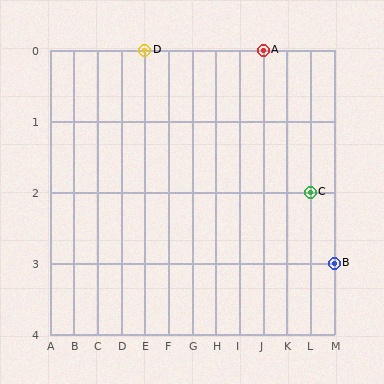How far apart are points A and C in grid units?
Points A and C are 2 columns and 2 rows apart (about 2.8 grid units diagonally).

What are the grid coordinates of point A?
Point A is at grid coordinates (J, 0).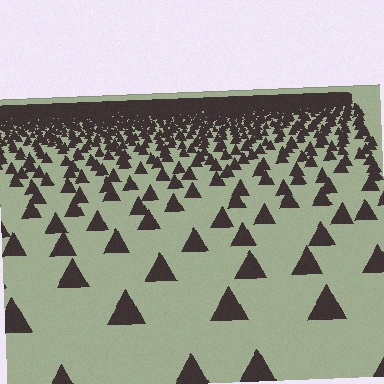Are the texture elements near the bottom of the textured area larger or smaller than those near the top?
Larger. Near the bottom, elements are closer to the viewer and appear at a bigger on-screen size.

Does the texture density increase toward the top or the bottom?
Density increases toward the top.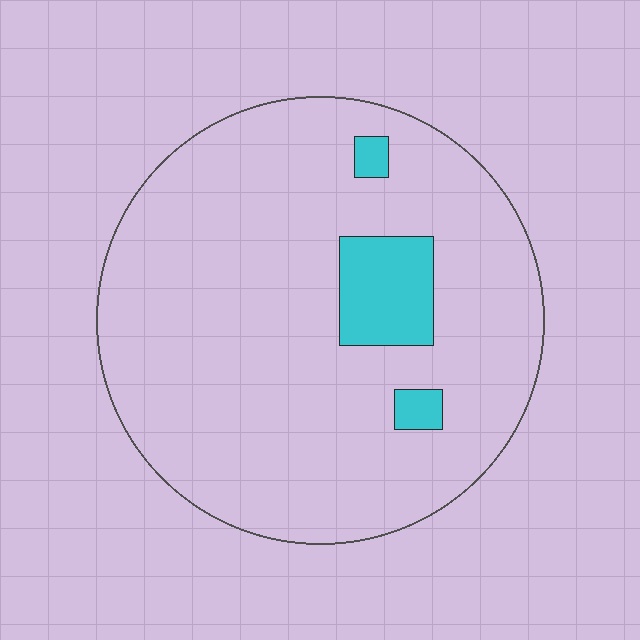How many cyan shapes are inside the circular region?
3.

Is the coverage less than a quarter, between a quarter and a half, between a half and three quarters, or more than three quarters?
Less than a quarter.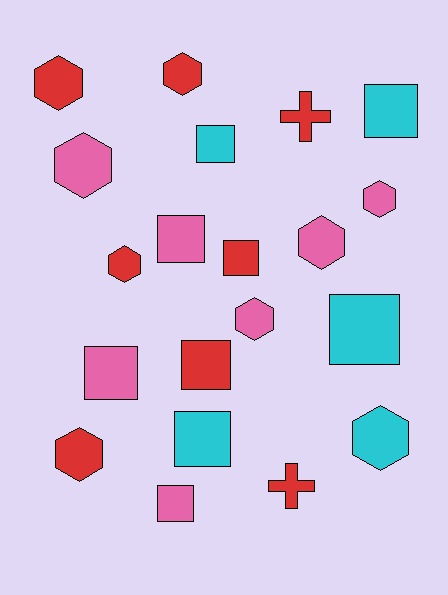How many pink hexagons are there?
There are 4 pink hexagons.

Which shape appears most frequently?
Square, with 9 objects.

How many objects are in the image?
There are 20 objects.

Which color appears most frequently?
Red, with 8 objects.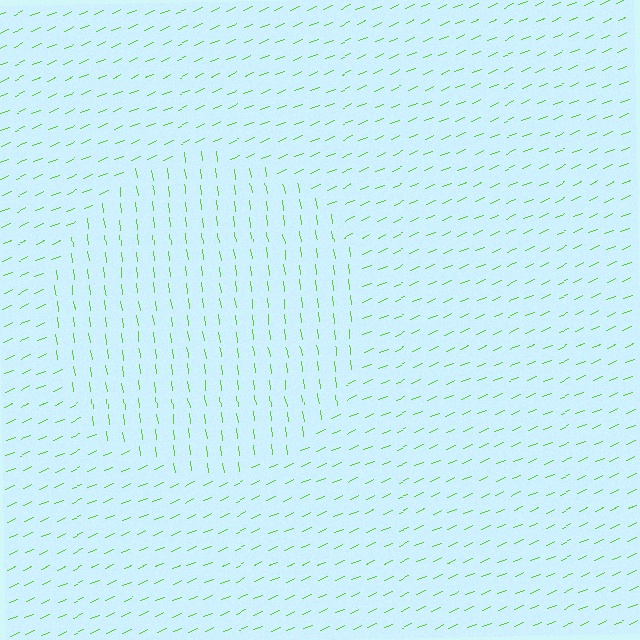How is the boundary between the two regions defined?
The boundary is defined purely by a change in line orientation (approximately 74 degrees difference). All lines are the same color and thickness.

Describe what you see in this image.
The image is filled with small lime line segments. A circle region in the image has lines oriented differently from the surrounding lines, creating a visible texture boundary.